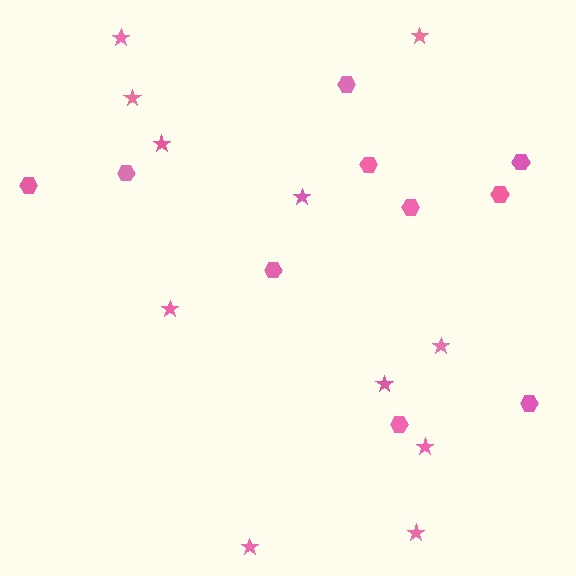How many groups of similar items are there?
There are 2 groups: one group of stars (11) and one group of hexagons (10).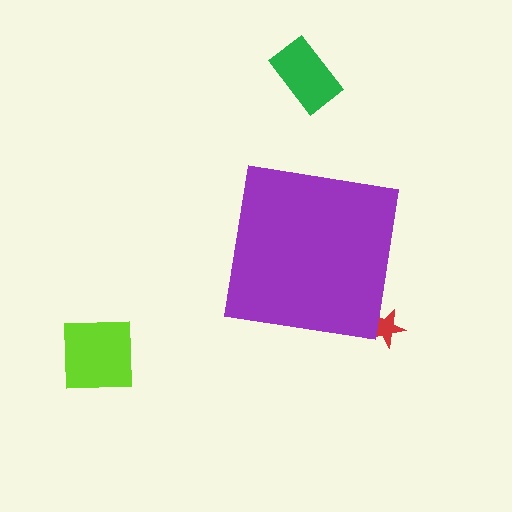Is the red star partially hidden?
Yes, the red star is partially hidden behind the purple square.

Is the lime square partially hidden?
No, the lime square is fully visible.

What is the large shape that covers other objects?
A purple square.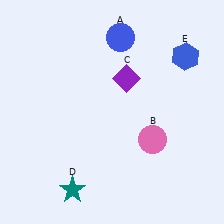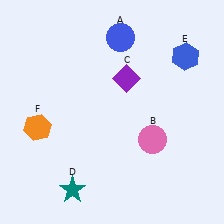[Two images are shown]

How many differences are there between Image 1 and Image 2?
There is 1 difference between the two images.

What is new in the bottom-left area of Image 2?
An orange hexagon (F) was added in the bottom-left area of Image 2.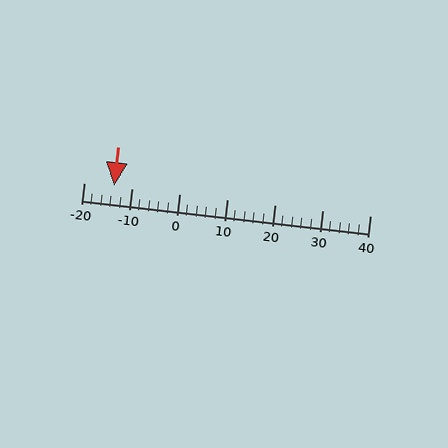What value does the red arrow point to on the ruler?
The red arrow points to approximately -14.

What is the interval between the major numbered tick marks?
The major tick marks are spaced 10 units apart.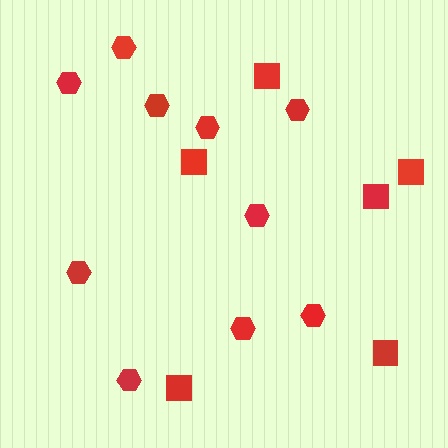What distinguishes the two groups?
There are 2 groups: one group of squares (6) and one group of hexagons (10).